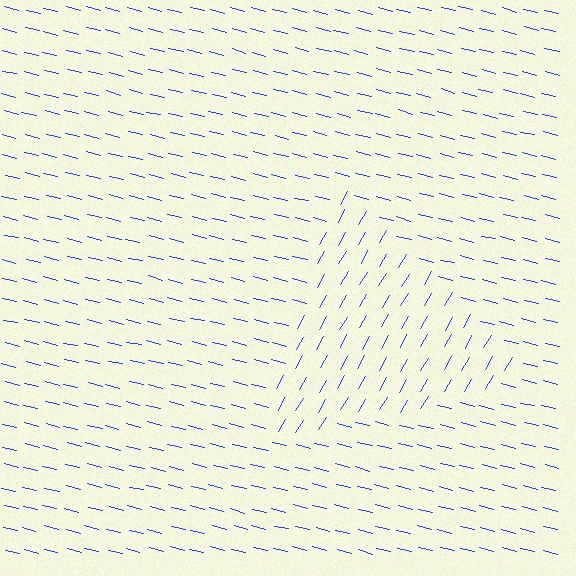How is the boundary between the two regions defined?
The boundary is defined purely by a change in line orientation (approximately 74 degrees difference). All lines are the same color and thickness.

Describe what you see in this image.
The image is filled with small blue line segments. A triangle region in the image has lines oriented differently from the surrounding lines, creating a visible texture boundary.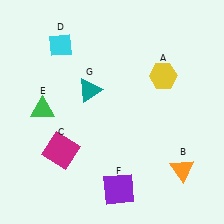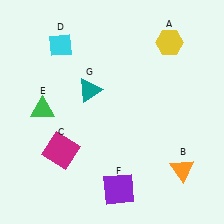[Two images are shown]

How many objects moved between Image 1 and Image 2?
1 object moved between the two images.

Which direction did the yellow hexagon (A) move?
The yellow hexagon (A) moved up.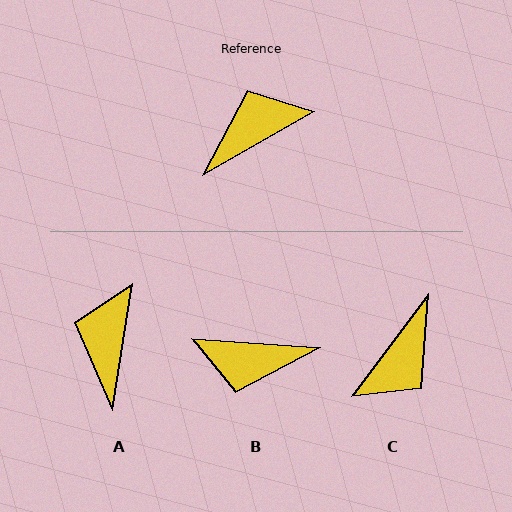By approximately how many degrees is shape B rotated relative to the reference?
Approximately 146 degrees counter-clockwise.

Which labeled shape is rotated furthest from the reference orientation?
C, about 157 degrees away.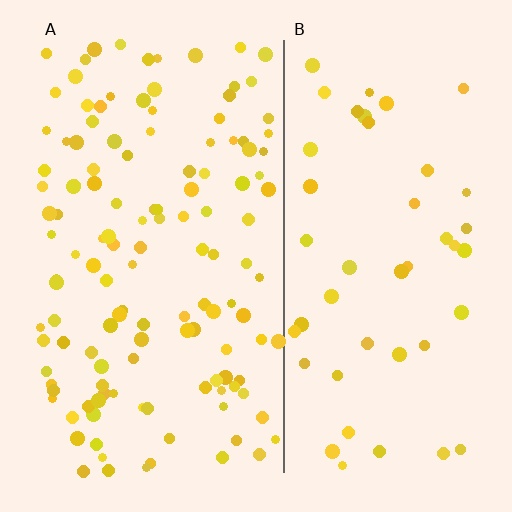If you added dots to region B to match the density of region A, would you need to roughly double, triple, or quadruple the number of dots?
Approximately triple.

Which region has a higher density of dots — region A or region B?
A (the left).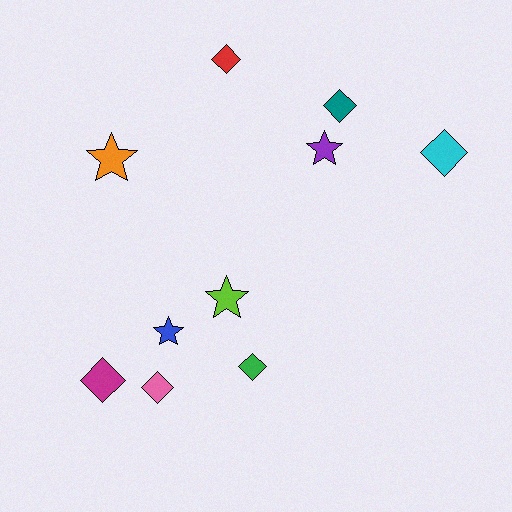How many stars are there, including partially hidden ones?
There are 4 stars.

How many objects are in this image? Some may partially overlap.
There are 10 objects.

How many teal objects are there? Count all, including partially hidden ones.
There is 1 teal object.